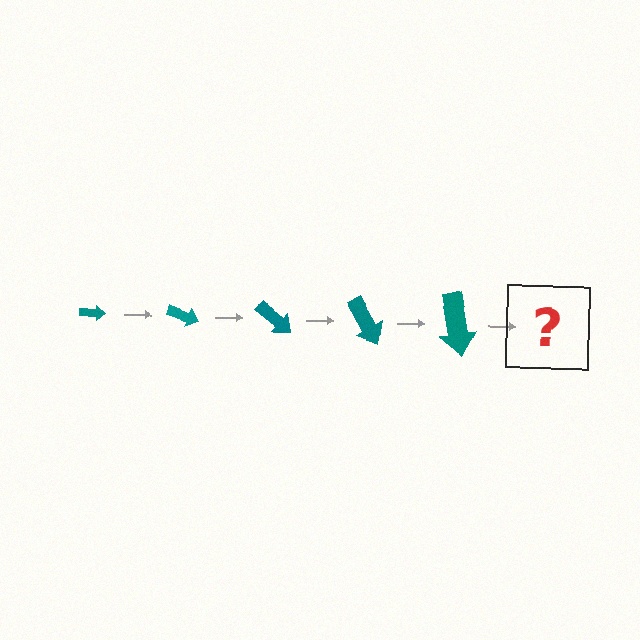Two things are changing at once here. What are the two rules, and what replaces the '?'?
The two rules are that the arrow grows larger each step and it rotates 20 degrees each step. The '?' should be an arrow, larger than the previous one and rotated 100 degrees from the start.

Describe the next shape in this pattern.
It should be an arrow, larger than the previous one and rotated 100 degrees from the start.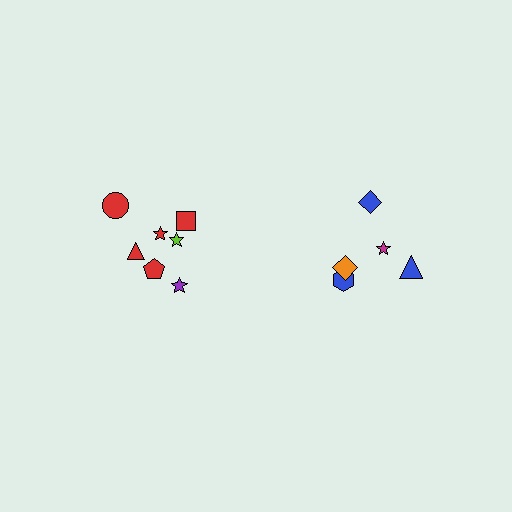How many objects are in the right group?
There are 5 objects.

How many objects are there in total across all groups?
There are 12 objects.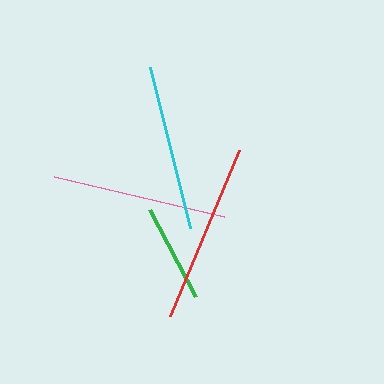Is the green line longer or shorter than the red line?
The red line is longer than the green line.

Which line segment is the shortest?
The green line is the shortest at approximately 98 pixels.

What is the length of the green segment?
The green segment is approximately 98 pixels long.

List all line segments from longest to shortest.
From longest to shortest: red, pink, cyan, green.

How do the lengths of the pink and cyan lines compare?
The pink and cyan lines are approximately the same length.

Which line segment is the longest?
The red line is the longest at approximately 179 pixels.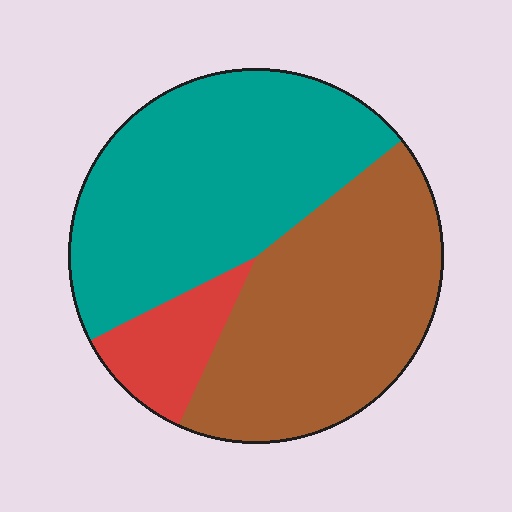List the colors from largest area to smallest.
From largest to smallest: teal, brown, red.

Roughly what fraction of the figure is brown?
Brown takes up between a third and a half of the figure.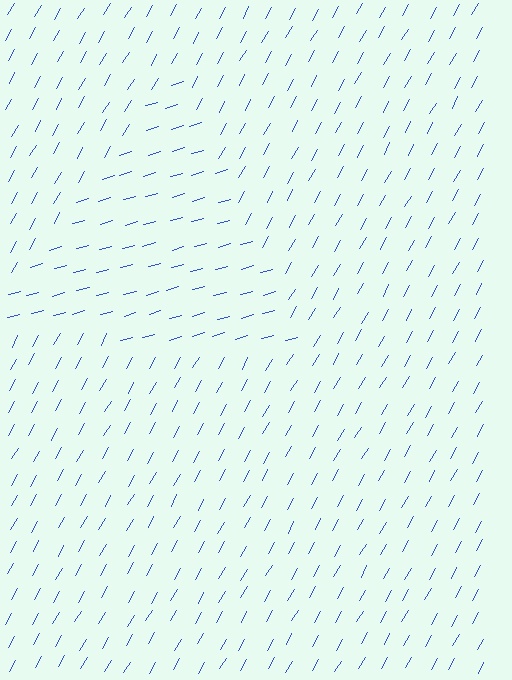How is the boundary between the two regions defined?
The boundary is defined purely by a change in line orientation (approximately 45 degrees difference). All lines are the same color and thickness.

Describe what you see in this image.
The image is filled with small blue line segments. A triangle region in the image has lines oriented differently from the surrounding lines, creating a visible texture boundary.